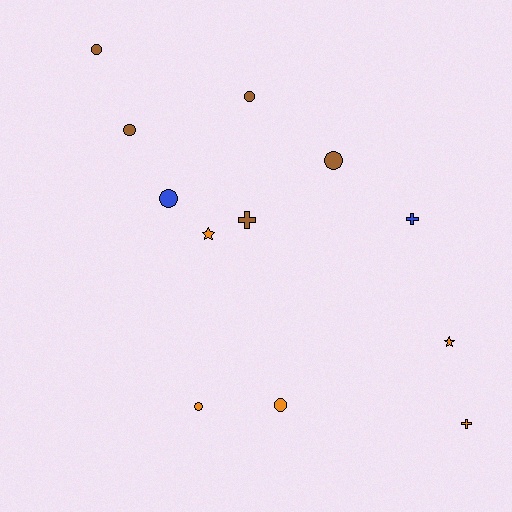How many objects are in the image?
There are 12 objects.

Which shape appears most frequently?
Circle, with 7 objects.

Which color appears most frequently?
Brown, with 5 objects.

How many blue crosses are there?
There is 1 blue cross.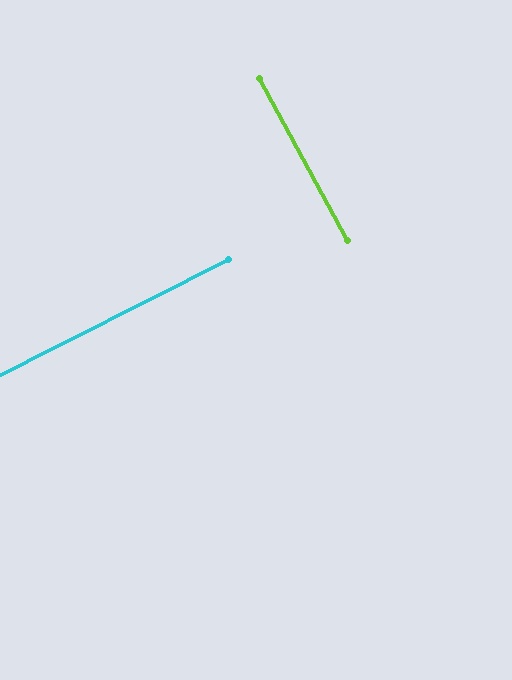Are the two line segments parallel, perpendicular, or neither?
Perpendicular — they meet at approximately 88°.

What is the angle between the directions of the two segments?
Approximately 88 degrees.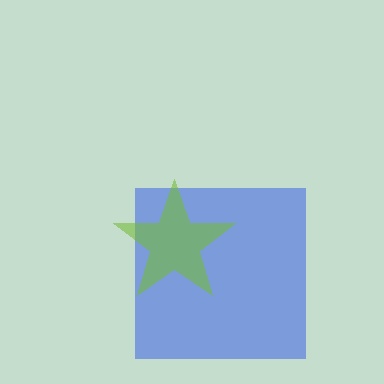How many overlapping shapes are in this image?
There are 2 overlapping shapes in the image.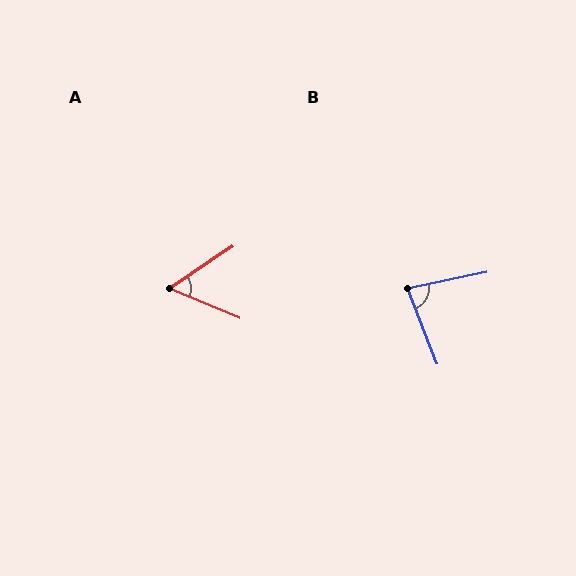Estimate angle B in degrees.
Approximately 81 degrees.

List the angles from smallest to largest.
A (57°), B (81°).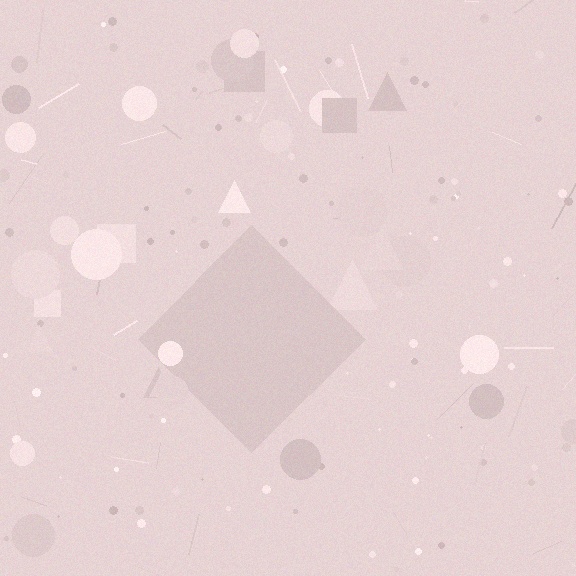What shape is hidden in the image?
A diamond is hidden in the image.